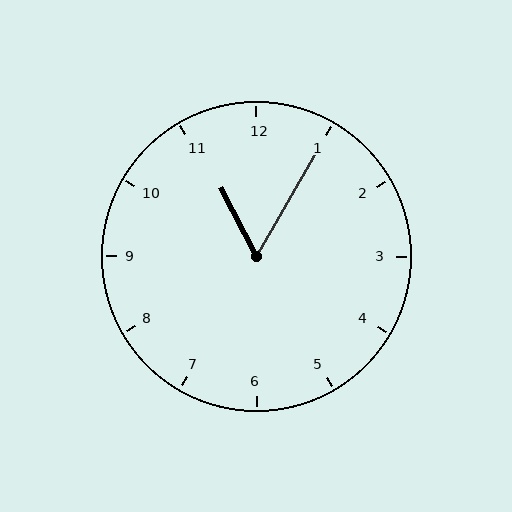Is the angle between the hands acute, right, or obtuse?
It is acute.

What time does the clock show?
11:05.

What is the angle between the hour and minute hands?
Approximately 58 degrees.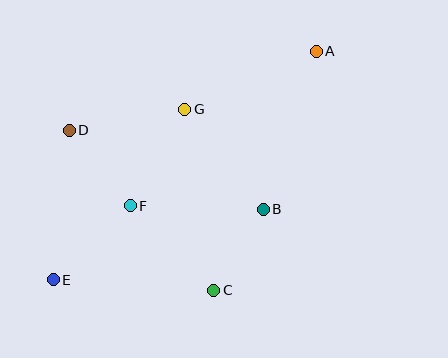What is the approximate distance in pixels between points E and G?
The distance between E and G is approximately 215 pixels.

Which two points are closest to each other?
Points B and C are closest to each other.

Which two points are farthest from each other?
Points A and E are farthest from each other.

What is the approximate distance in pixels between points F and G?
The distance between F and G is approximately 111 pixels.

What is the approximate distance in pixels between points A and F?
The distance between A and F is approximately 241 pixels.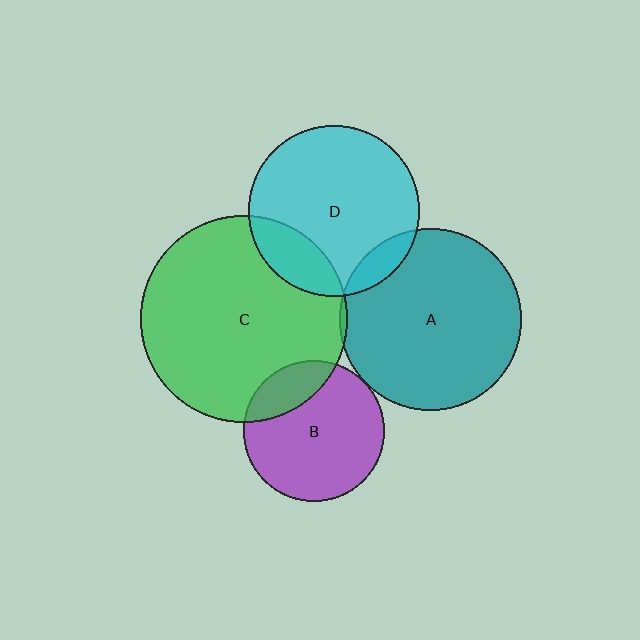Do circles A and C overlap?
Yes.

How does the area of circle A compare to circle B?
Approximately 1.7 times.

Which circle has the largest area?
Circle C (green).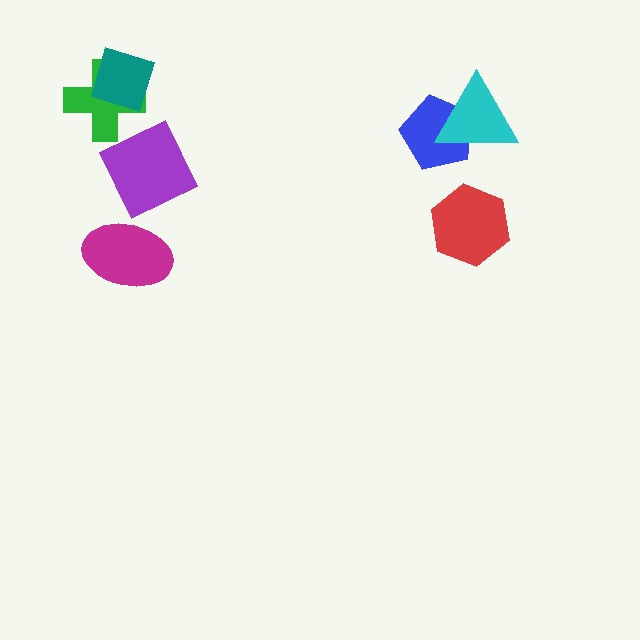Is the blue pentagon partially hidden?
Yes, it is partially covered by another shape.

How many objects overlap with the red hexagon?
0 objects overlap with the red hexagon.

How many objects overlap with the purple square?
0 objects overlap with the purple square.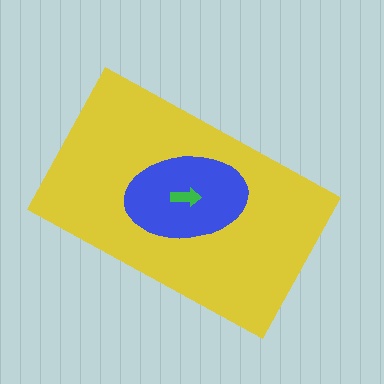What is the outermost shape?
The yellow rectangle.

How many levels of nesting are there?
3.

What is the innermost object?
The green arrow.